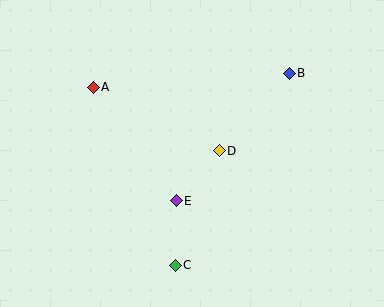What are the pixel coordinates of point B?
Point B is at (289, 73).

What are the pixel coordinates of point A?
Point A is at (93, 87).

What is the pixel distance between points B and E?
The distance between B and E is 171 pixels.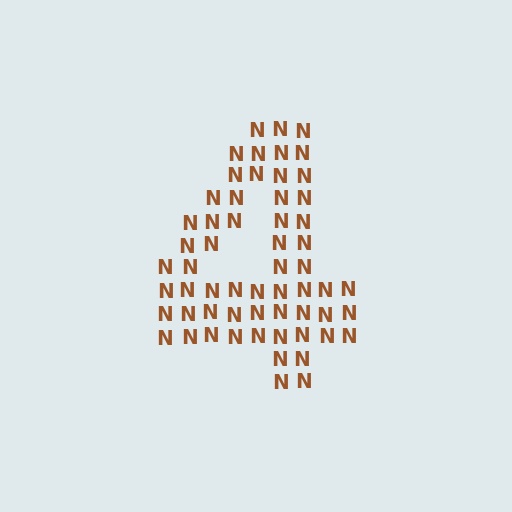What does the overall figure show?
The overall figure shows the digit 4.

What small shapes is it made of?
It is made of small letter N's.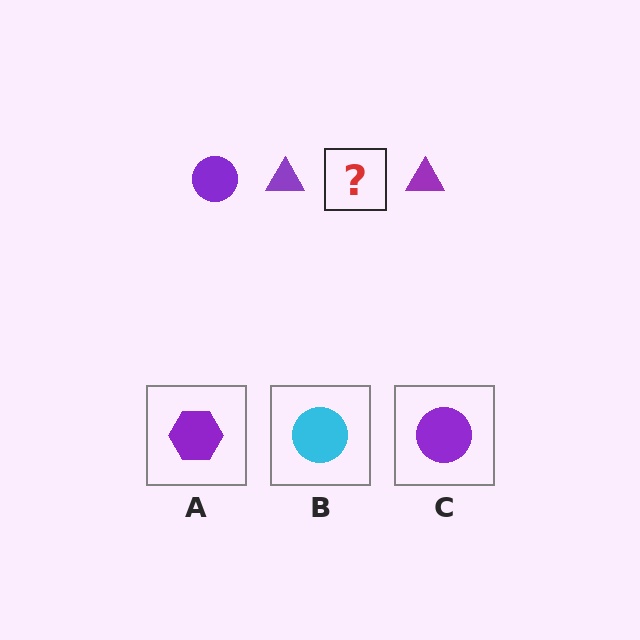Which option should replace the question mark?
Option C.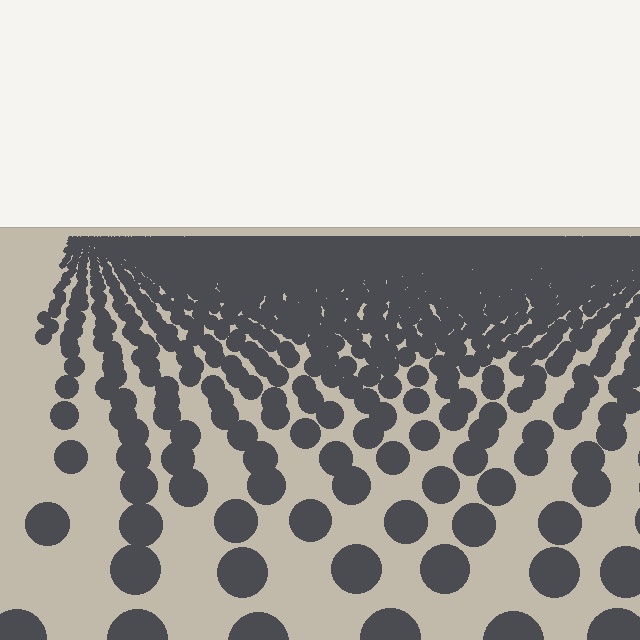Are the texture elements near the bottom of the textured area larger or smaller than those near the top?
Larger. Near the bottom, elements are closer to the viewer and appear at a bigger on-screen size.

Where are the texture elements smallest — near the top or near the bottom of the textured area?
Near the top.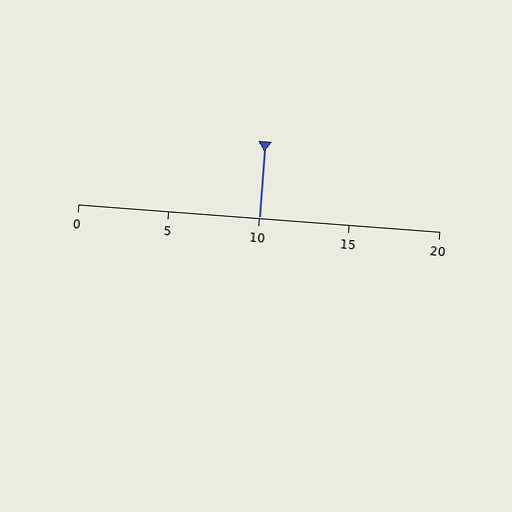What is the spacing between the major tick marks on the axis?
The major ticks are spaced 5 apart.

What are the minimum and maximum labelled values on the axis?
The axis runs from 0 to 20.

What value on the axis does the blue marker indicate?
The marker indicates approximately 10.